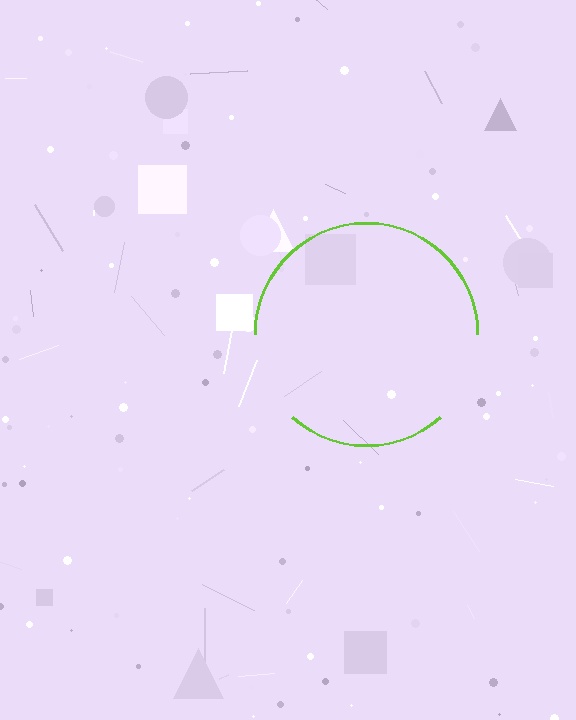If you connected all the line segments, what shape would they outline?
They would outline a circle.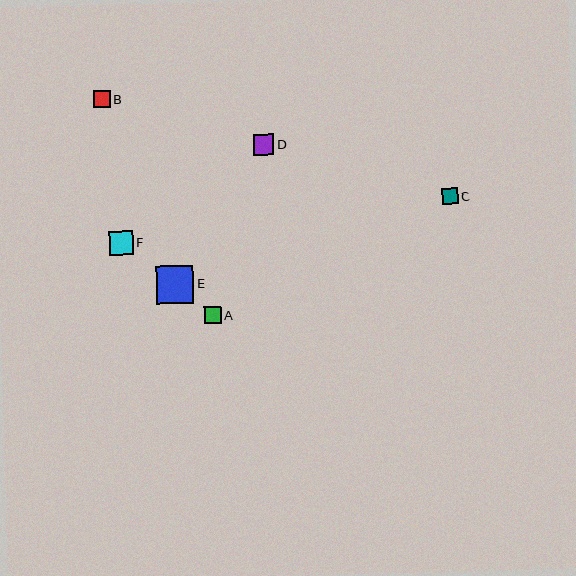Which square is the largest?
Square E is the largest with a size of approximately 38 pixels.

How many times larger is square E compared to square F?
Square E is approximately 1.6 times the size of square F.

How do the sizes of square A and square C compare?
Square A and square C are approximately the same size.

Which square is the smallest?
Square C is the smallest with a size of approximately 16 pixels.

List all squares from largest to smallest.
From largest to smallest: E, F, D, B, A, C.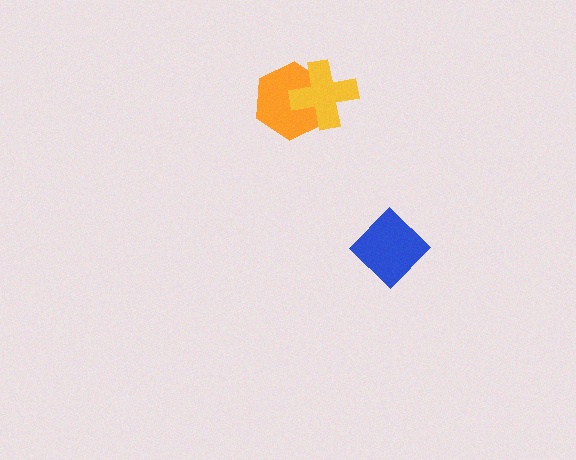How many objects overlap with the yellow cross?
1 object overlaps with the yellow cross.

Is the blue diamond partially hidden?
No, no other shape covers it.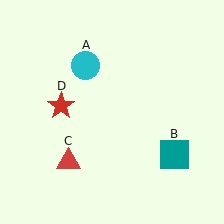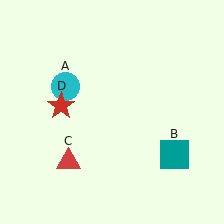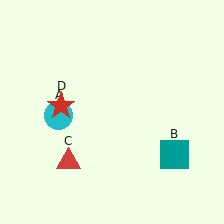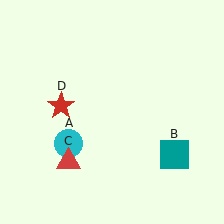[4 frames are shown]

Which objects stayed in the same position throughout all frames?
Teal square (object B) and red triangle (object C) and red star (object D) remained stationary.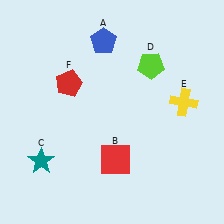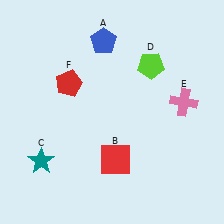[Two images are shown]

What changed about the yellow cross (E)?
In Image 1, E is yellow. In Image 2, it changed to pink.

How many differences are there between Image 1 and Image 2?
There is 1 difference between the two images.